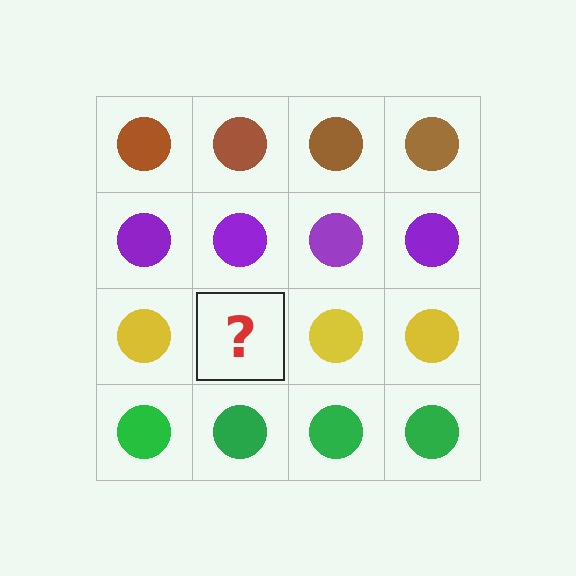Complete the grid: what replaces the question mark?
The question mark should be replaced with a yellow circle.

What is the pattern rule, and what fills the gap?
The rule is that each row has a consistent color. The gap should be filled with a yellow circle.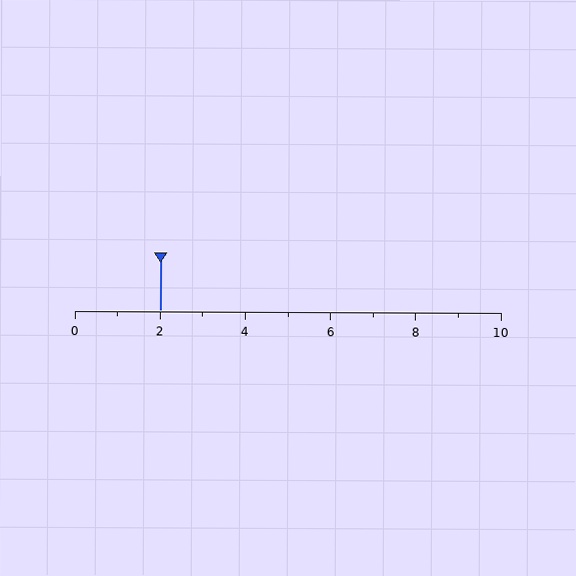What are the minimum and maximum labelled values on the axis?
The axis runs from 0 to 10.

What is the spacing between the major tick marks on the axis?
The major ticks are spaced 2 apart.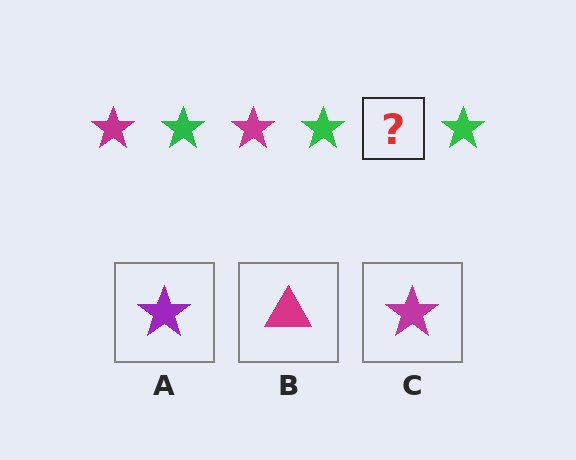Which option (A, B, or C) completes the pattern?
C.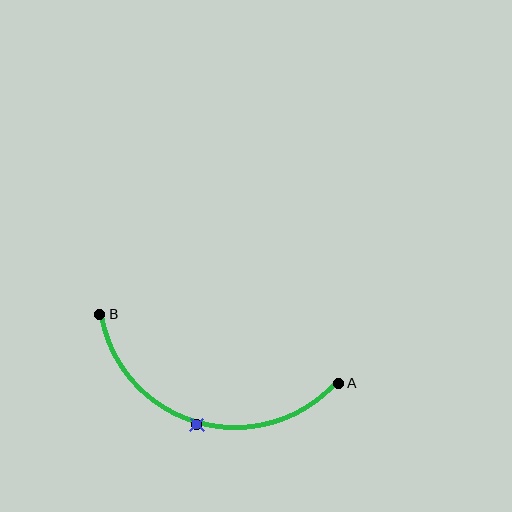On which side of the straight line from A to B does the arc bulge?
The arc bulges below the straight line connecting A and B.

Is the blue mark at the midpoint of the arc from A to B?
Yes. The blue mark lies on the arc at equal arc-length from both A and B — it is the arc midpoint.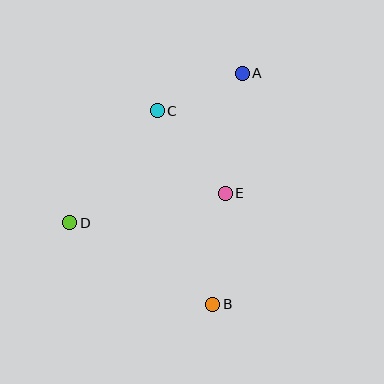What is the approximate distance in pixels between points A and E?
The distance between A and E is approximately 121 pixels.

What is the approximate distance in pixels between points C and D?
The distance between C and D is approximately 142 pixels.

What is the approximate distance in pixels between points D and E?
The distance between D and E is approximately 158 pixels.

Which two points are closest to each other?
Points A and C are closest to each other.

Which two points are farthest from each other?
Points A and B are farthest from each other.